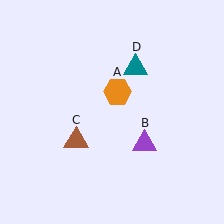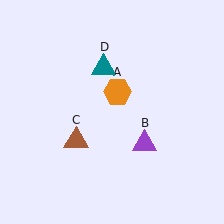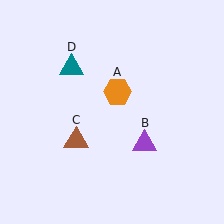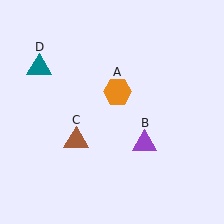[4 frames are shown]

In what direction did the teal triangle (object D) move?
The teal triangle (object D) moved left.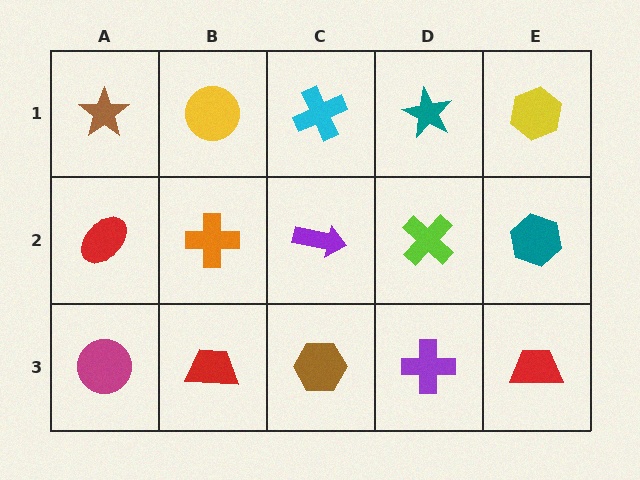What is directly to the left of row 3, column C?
A red trapezoid.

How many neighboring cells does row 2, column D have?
4.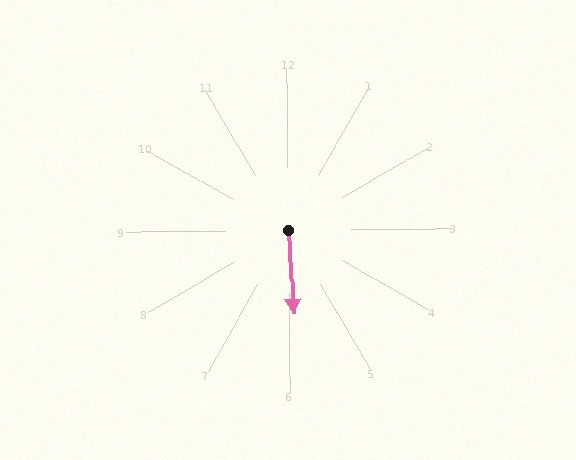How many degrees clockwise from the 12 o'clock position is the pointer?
Approximately 177 degrees.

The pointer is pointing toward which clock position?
Roughly 6 o'clock.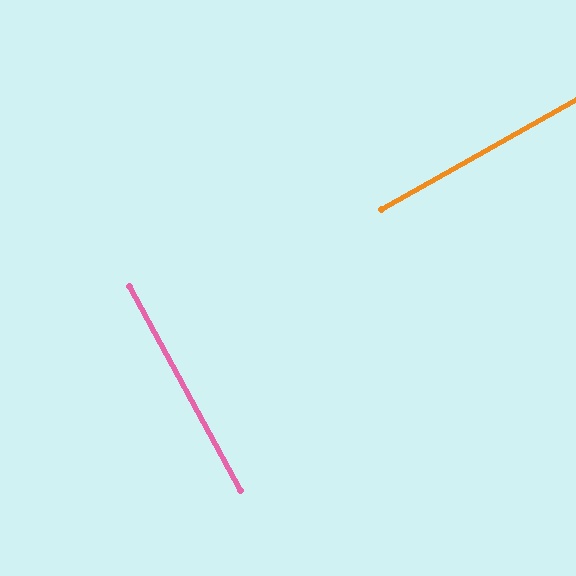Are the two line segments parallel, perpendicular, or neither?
Perpendicular — they meet at approximately 89°.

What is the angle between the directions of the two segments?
Approximately 89 degrees.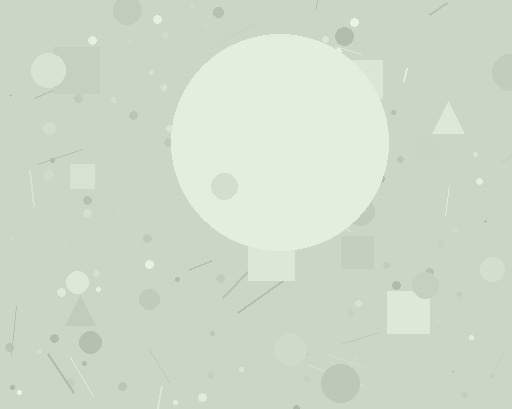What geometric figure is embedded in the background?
A circle is embedded in the background.